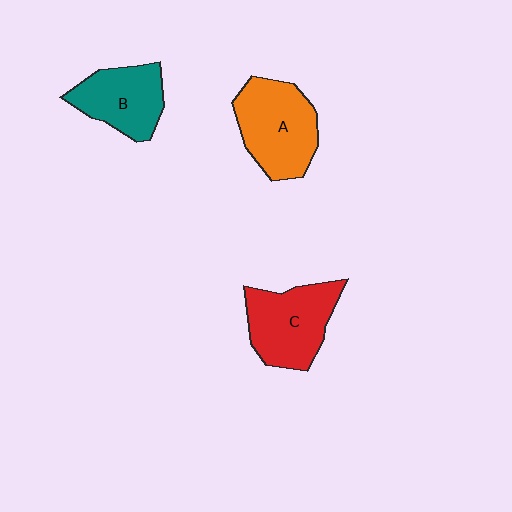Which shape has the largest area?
Shape A (orange).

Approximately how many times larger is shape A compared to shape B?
Approximately 1.3 times.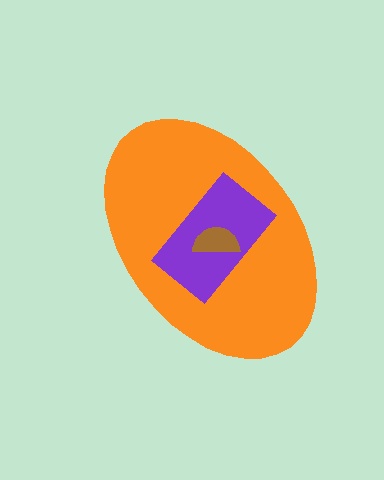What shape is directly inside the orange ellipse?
The purple rectangle.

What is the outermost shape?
The orange ellipse.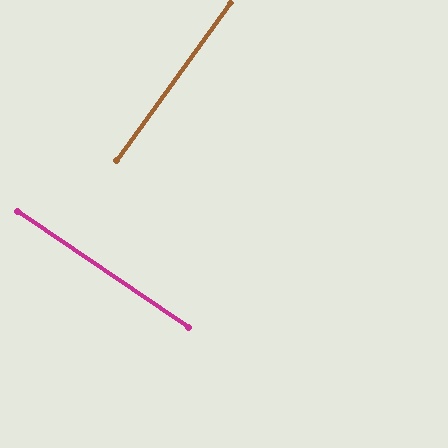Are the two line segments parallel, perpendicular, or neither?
Perpendicular — they meet at approximately 88°.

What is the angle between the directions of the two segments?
Approximately 88 degrees.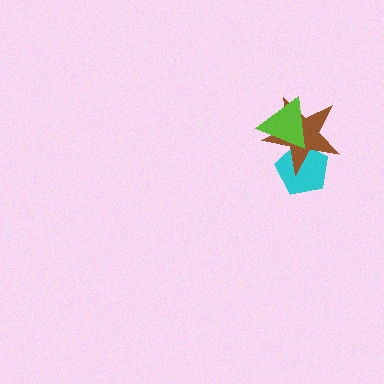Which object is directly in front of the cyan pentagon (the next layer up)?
The brown star is directly in front of the cyan pentagon.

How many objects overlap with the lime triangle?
2 objects overlap with the lime triangle.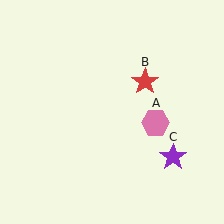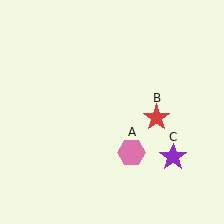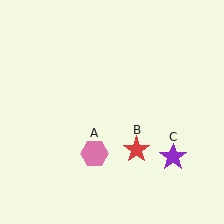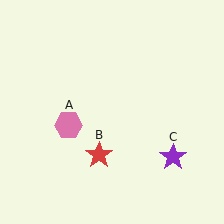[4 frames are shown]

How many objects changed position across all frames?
2 objects changed position: pink hexagon (object A), red star (object B).